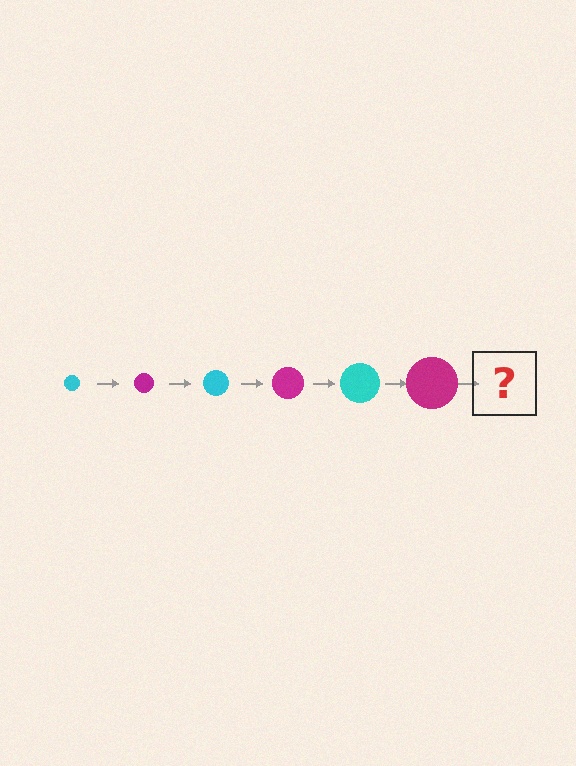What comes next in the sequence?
The next element should be a cyan circle, larger than the previous one.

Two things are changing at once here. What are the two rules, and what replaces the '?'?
The two rules are that the circle grows larger each step and the color cycles through cyan and magenta. The '?' should be a cyan circle, larger than the previous one.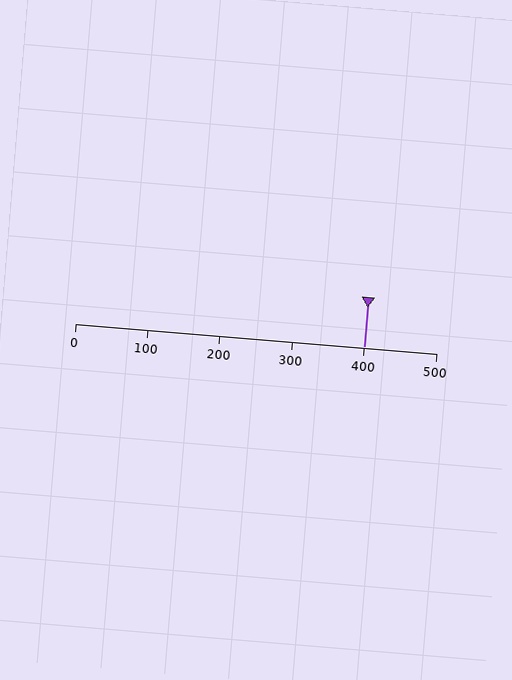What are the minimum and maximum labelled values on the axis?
The axis runs from 0 to 500.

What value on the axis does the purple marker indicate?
The marker indicates approximately 400.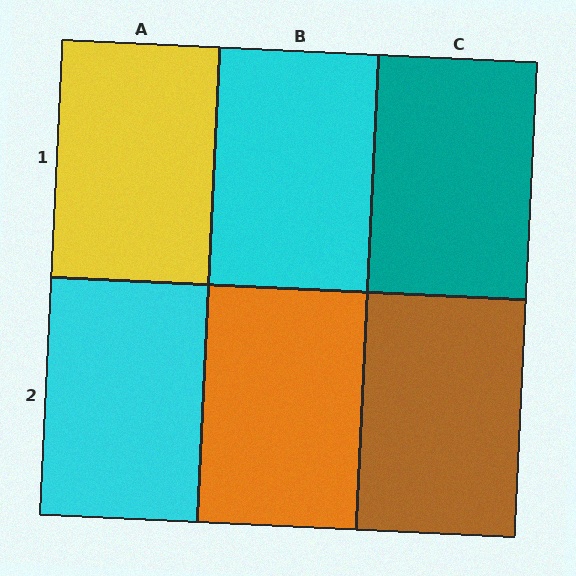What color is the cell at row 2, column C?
Brown.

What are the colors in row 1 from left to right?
Yellow, cyan, teal.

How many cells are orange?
1 cell is orange.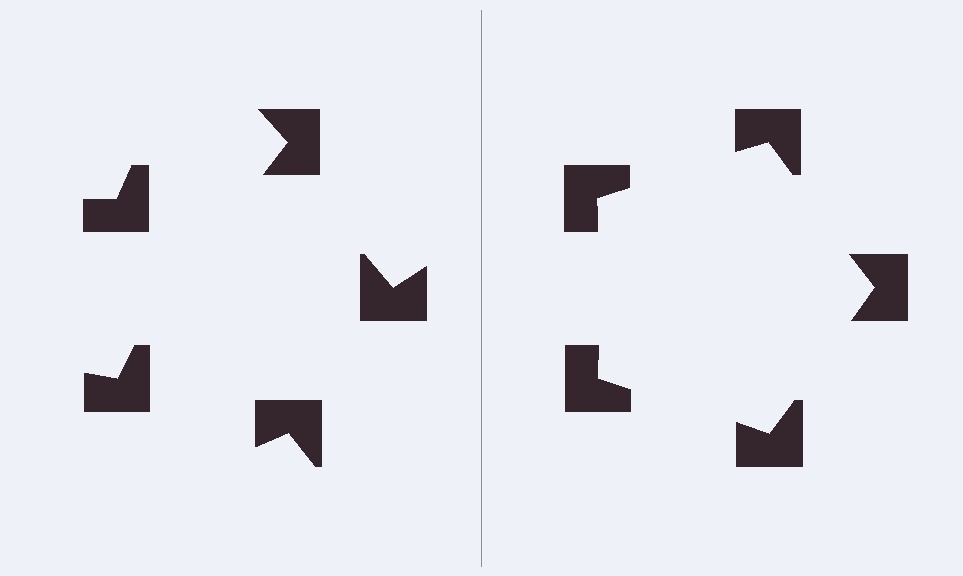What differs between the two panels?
The notched squares are positioned identically on both sides; only the wedge orientations differ. On the right they align to a pentagon; on the left they are misaligned.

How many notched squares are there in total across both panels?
10 — 5 on each side.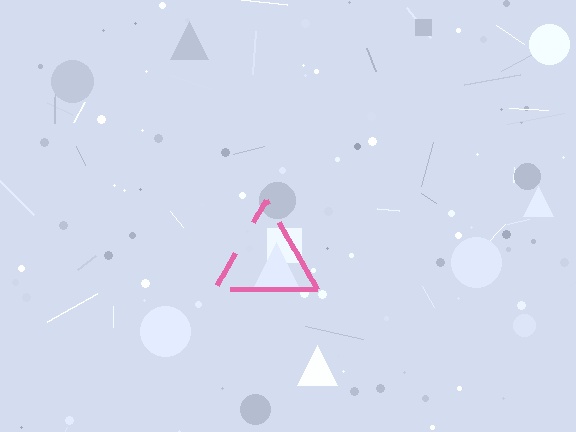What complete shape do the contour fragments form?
The contour fragments form a triangle.